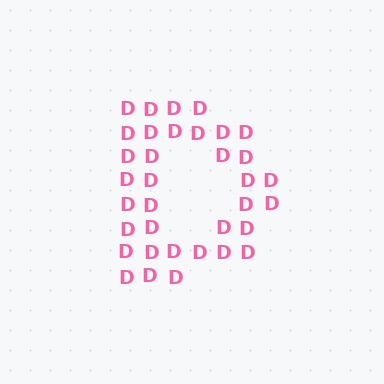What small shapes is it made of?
It is made of small letter D's.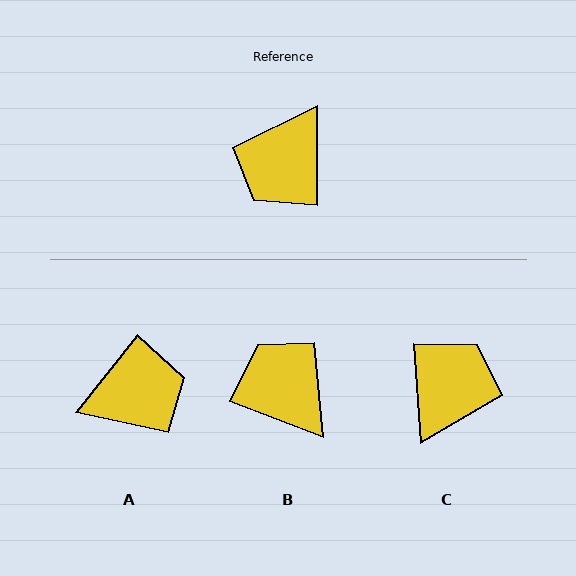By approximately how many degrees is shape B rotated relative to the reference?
Approximately 111 degrees clockwise.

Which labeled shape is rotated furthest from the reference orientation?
C, about 175 degrees away.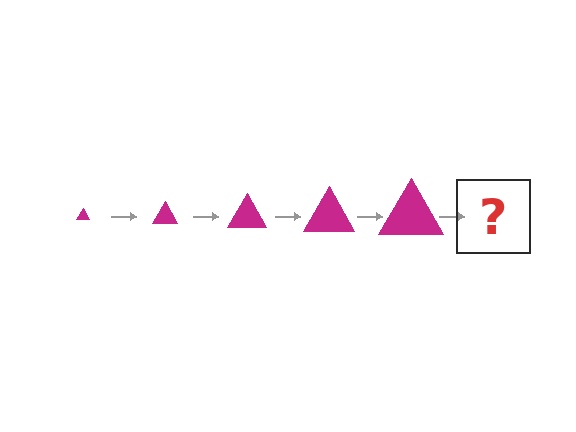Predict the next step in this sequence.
The next step is a magenta triangle, larger than the previous one.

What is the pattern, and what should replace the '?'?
The pattern is that the triangle gets progressively larger each step. The '?' should be a magenta triangle, larger than the previous one.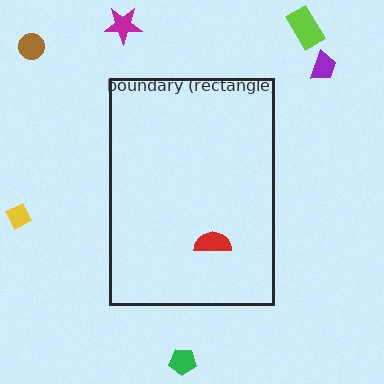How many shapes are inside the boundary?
1 inside, 6 outside.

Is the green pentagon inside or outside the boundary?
Outside.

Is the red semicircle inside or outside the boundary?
Inside.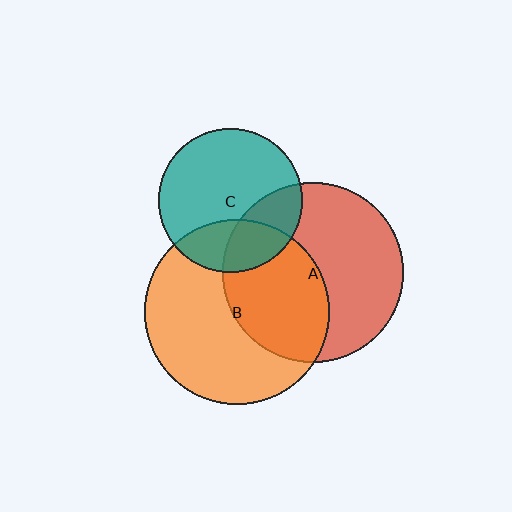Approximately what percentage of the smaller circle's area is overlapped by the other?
Approximately 45%.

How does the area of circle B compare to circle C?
Approximately 1.6 times.